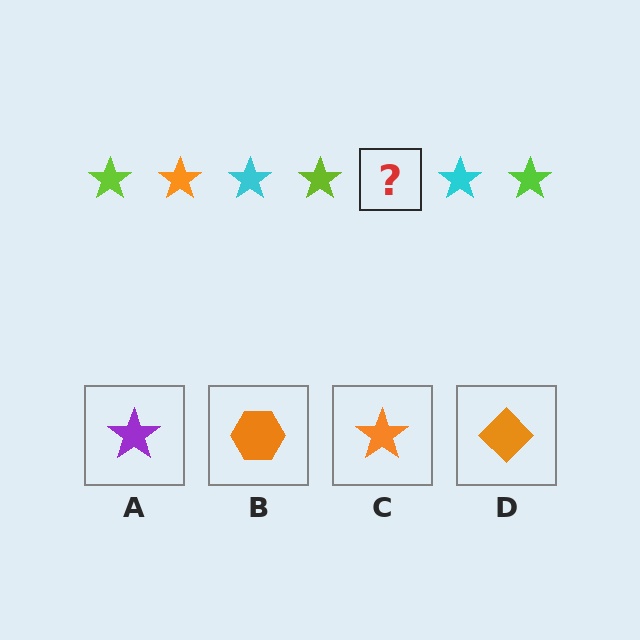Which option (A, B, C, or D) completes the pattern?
C.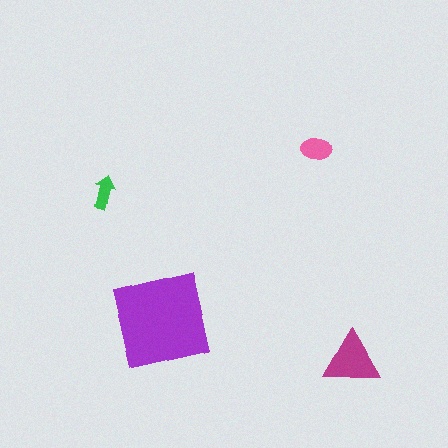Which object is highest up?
The pink ellipse is topmost.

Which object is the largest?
The purple square.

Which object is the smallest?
The green arrow.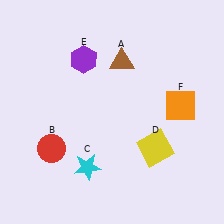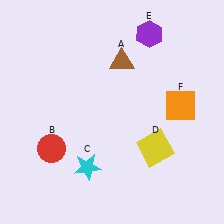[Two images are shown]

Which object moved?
The purple hexagon (E) moved right.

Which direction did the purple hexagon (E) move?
The purple hexagon (E) moved right.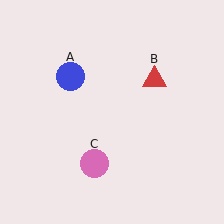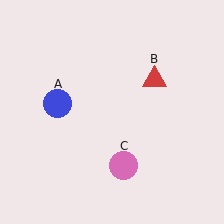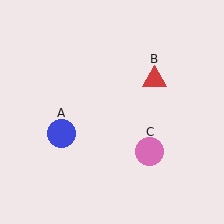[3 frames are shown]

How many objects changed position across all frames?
2 objects changed position: blue circle (object A), pink circle (object C).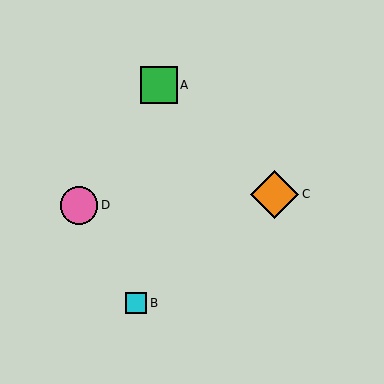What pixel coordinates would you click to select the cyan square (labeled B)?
Click at (136, 303) to select the cyan square B.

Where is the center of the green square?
The center of the green square is at (159, 85).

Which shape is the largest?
The orange diamond (labeled C) is the largest.